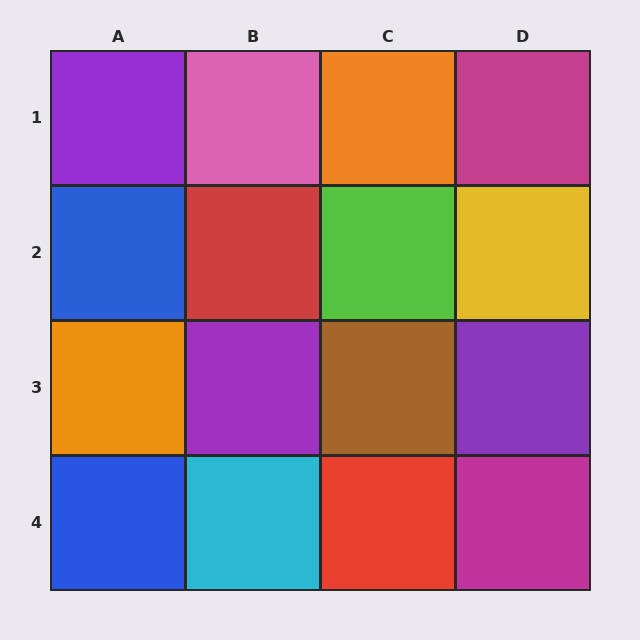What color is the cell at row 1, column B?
Pink.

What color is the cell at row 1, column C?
Orange.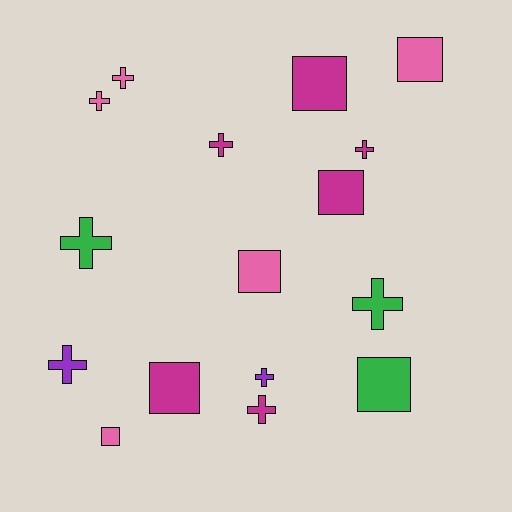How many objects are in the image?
There are 16 objects.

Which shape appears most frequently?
Cross, with 9 objects.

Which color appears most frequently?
Magenta, with 6 objects.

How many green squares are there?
There is 1 green square.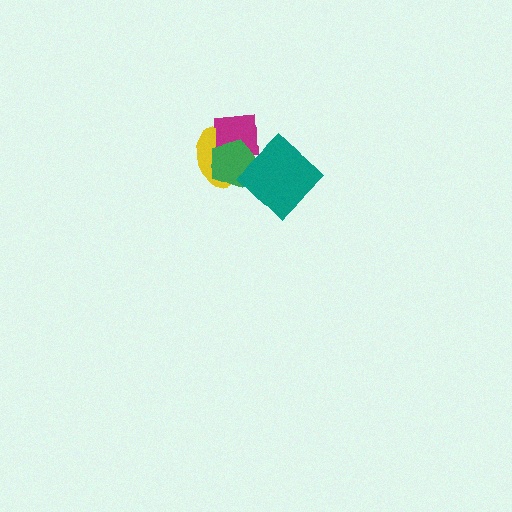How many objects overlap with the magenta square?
3 objects overlap with the magenta square.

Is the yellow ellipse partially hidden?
Yes, it is partially covered by another shape.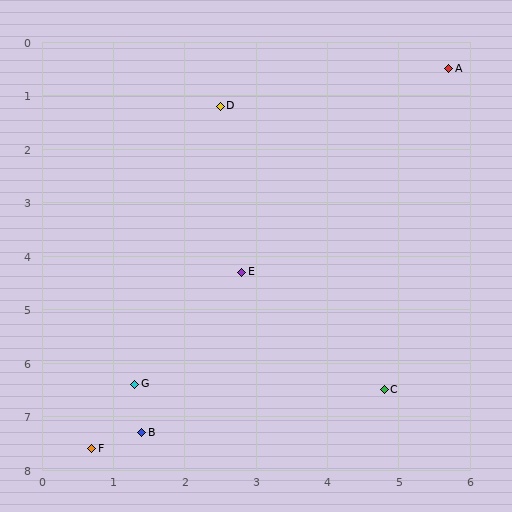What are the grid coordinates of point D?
Point D is at approximately (2.5, 1.2).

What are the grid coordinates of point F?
Point F is at approximately (0.7, 7.6).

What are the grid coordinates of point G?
Point G is at approximately (1.3, 6.4).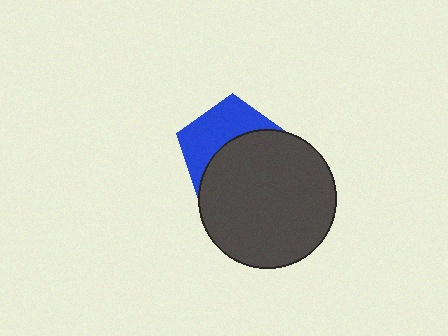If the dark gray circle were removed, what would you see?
You would see the complete blue pentagon.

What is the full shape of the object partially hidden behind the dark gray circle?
The partially hidden object is a blue pentagon.